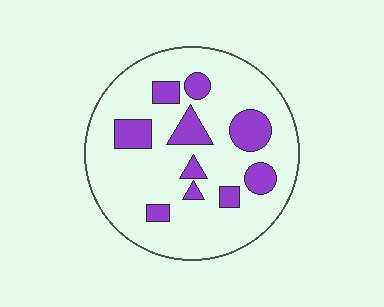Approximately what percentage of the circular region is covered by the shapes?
Approximately 20%.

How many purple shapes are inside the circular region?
10.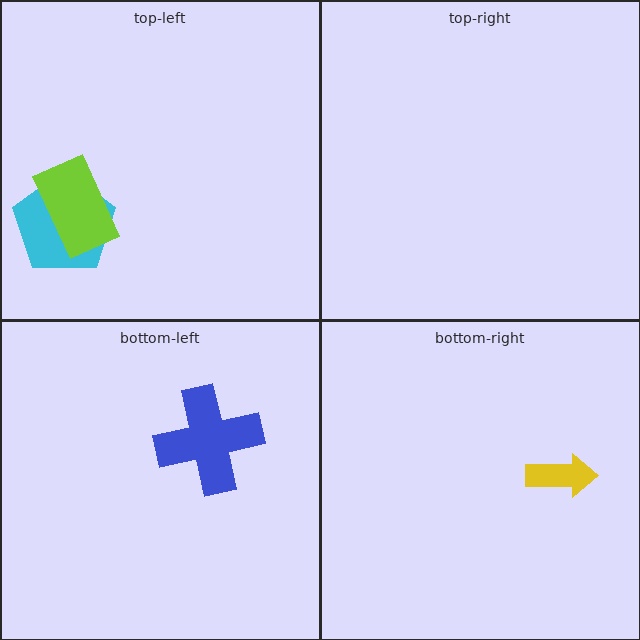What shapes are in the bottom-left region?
The blue cross.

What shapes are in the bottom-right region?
The yellow arrow.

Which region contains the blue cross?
The bottom-left region.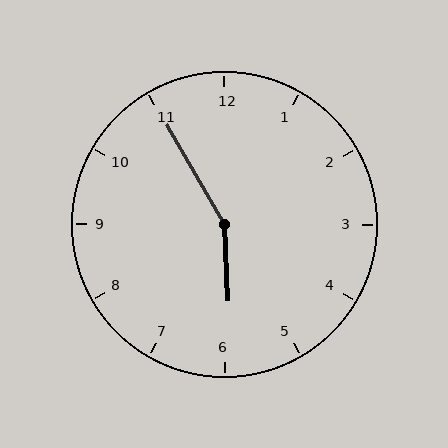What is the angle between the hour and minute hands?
Approximately 152 degrees.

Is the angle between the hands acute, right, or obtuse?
It is obtuse.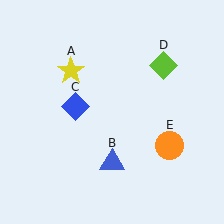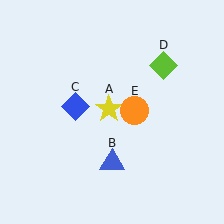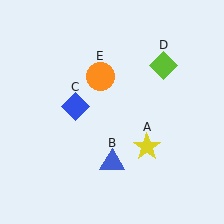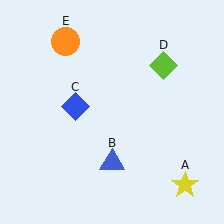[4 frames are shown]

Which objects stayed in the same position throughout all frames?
Blue triangle (object B) and blue diamond (object C) and lime diamond (object D) remained stationary.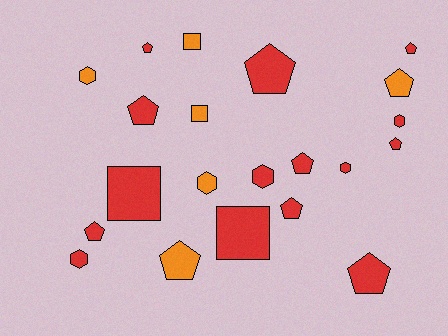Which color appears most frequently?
Red, with 15 objects.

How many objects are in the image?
There are 21 objects.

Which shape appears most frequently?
Pentagon, with 11 objects.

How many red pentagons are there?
There are 9 red pentagons.